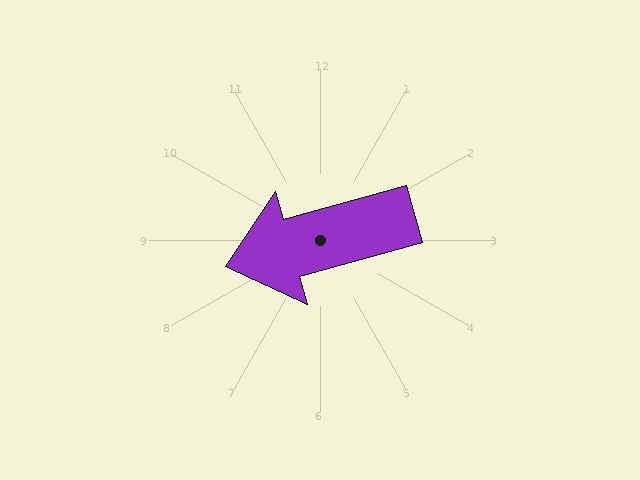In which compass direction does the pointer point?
West.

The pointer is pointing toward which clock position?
Roughly 8 o'clock.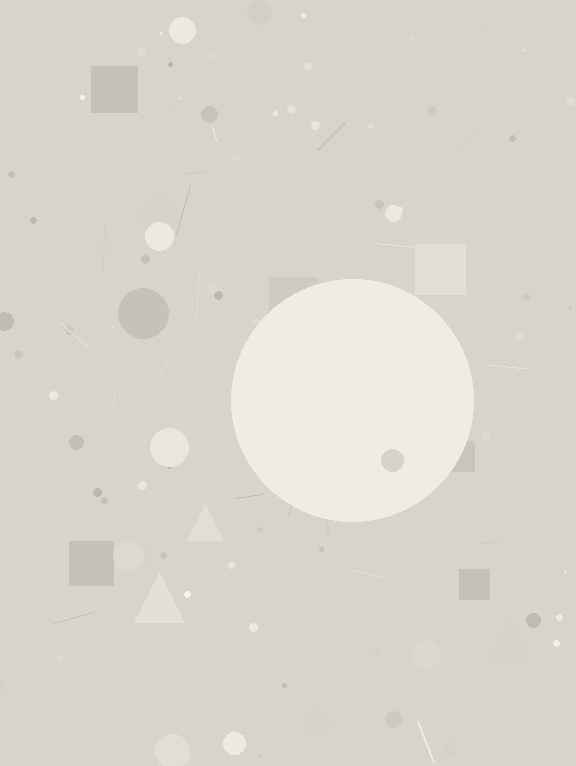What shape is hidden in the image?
A circle is hidden in the image.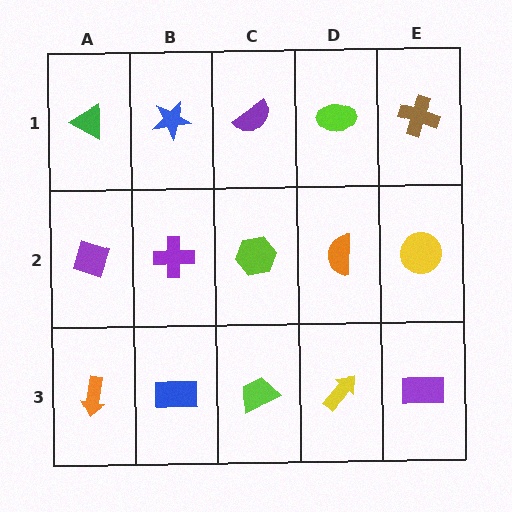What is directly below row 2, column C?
A lime trapezoid.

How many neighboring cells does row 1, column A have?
2.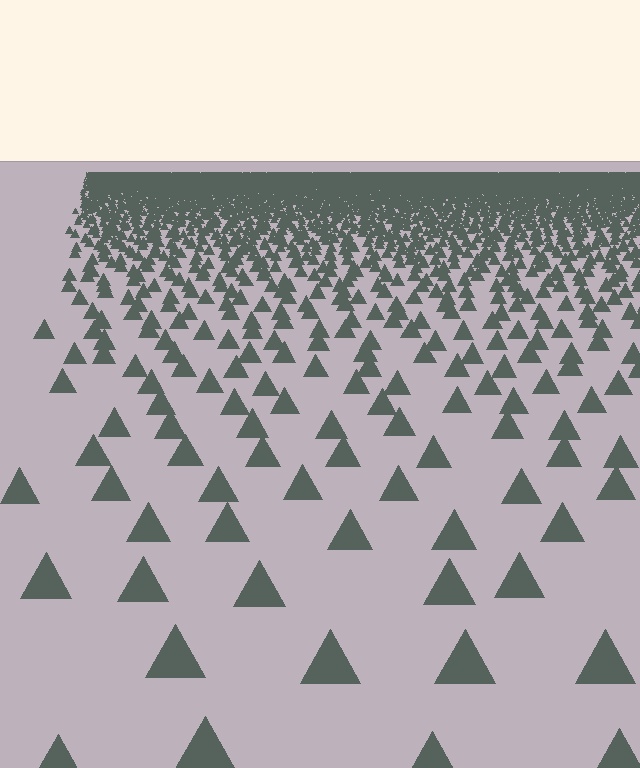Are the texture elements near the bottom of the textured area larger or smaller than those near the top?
Larger. Near the bottom, elements are closer to the viewer and appear at a bigger on-screen size.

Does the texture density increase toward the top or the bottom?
Density increases toward the top.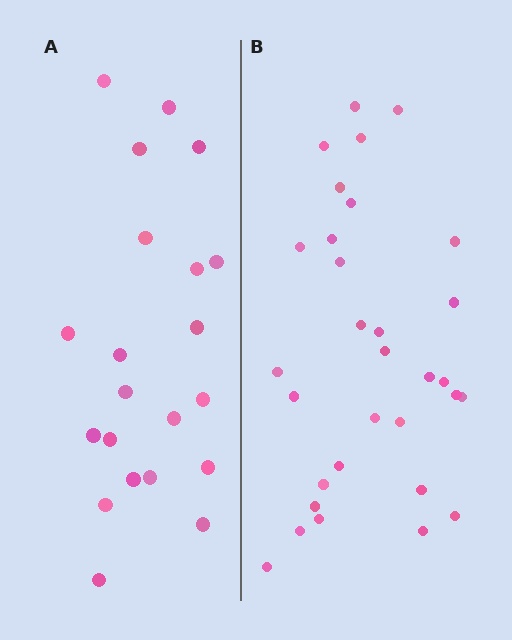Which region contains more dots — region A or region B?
Region B (the right region) has more dots.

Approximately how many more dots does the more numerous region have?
Region B has roughly 10 or so more dots than region A.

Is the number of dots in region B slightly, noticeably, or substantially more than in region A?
Region B has substantially more. The ratio is roughly 1.5 to 1.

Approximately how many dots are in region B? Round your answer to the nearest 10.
About 30 dots. (The exact count is 31, which rounds to 30.)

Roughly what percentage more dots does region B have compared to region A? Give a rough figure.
About 50% more.